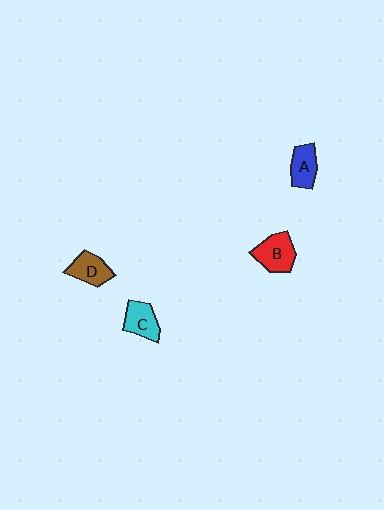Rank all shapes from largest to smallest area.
From largest to smallest: B (red), C (cyan), D (brown), A (blue).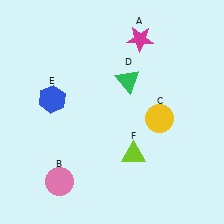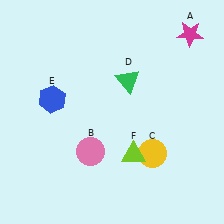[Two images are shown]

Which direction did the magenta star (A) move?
The magenta star (A) moved right.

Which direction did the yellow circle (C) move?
The yellow circle (C) moved down.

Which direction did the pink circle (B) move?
The pink circle (B) moved right.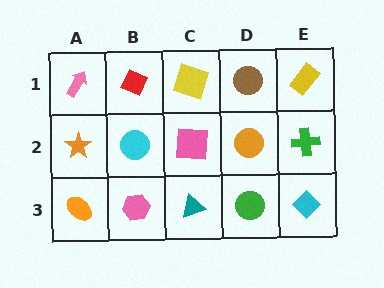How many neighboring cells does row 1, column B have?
3.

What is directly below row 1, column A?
An orange star.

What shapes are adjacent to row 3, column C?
A pink square (row 2, column C), a pink hexagon (row 3, column B), a green circle (row 3, column D).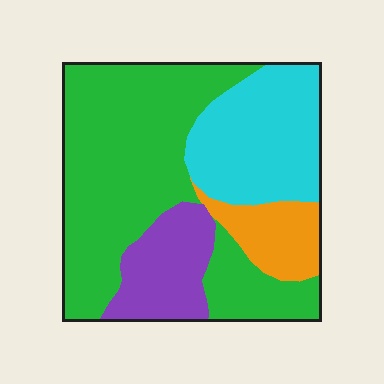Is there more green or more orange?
Green.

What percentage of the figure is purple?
Purple covers 14% of the figure.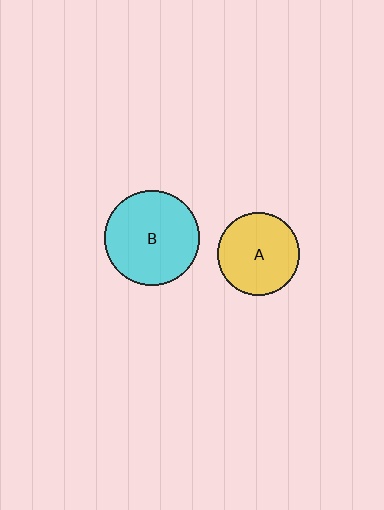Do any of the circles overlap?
No, none of the circles overlap.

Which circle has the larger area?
Circle B (cyan).